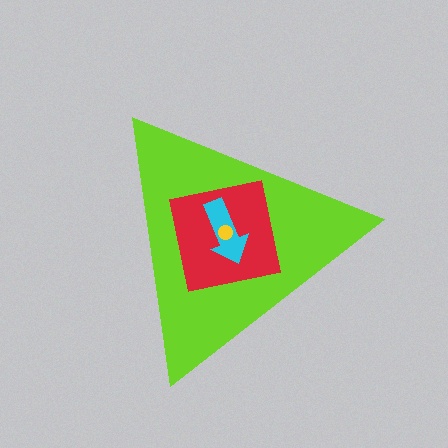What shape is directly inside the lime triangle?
The red square.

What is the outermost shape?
The lime triangle.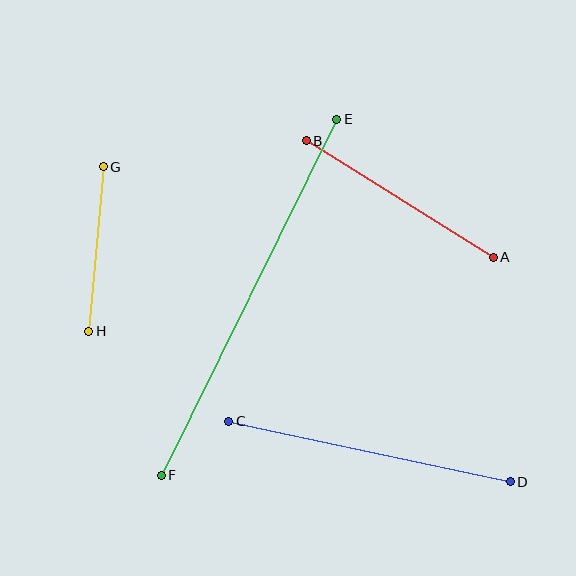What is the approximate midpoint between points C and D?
The midpoint is at approximately (370, 451) pixels.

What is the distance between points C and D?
The distance is approximately 288 pixels.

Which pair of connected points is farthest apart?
Points E and F are farthest apart.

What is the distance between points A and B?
The distance is approximately 220 pixels.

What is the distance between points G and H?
The distance is approximately 165 pixels.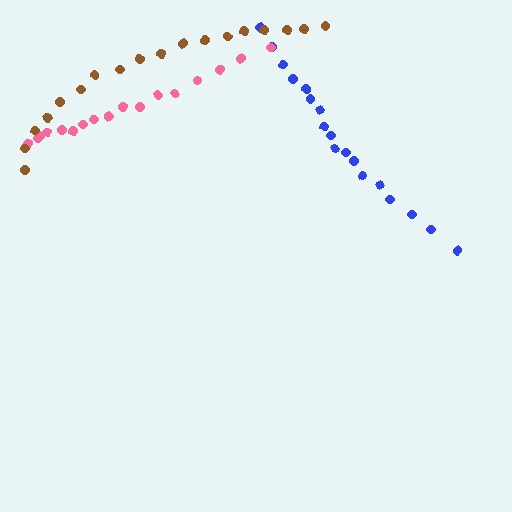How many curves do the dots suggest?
There are 3 distinct paths.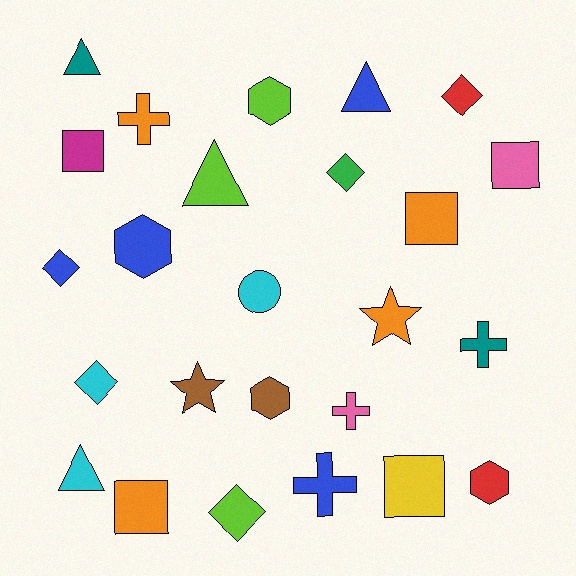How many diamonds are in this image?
There are 5 diamonds.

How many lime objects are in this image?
There are 3 lime objects.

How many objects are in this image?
There are 25 objects.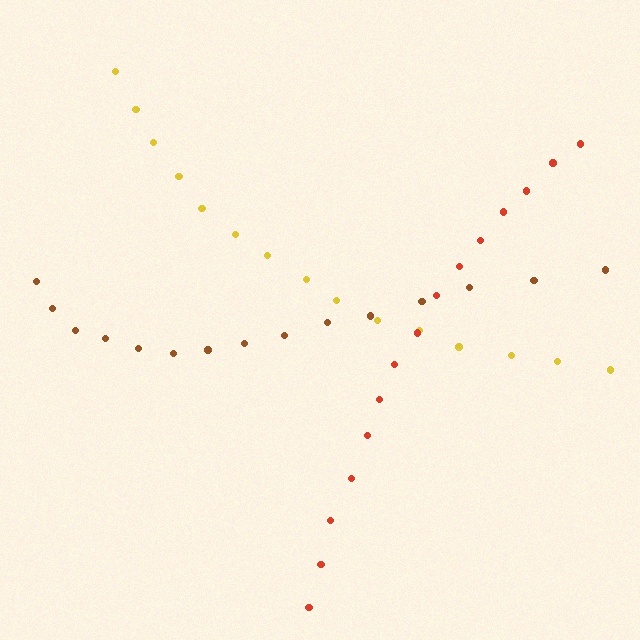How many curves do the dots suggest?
There are 3 distinct paths.